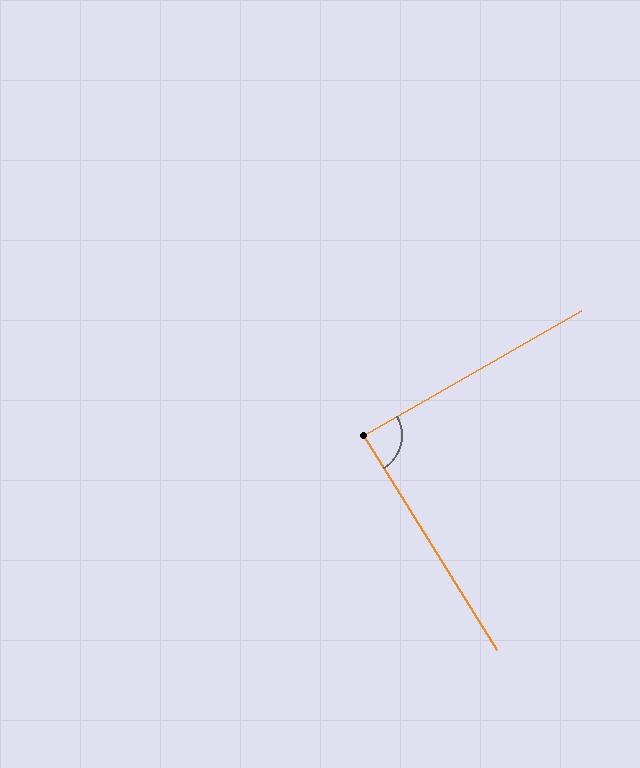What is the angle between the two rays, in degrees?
Approximately 88 degrees.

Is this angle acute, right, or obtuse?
It is approximately a right angle.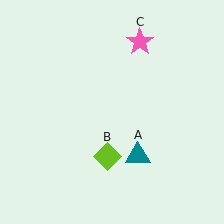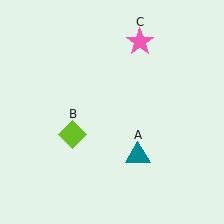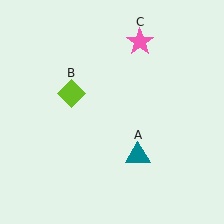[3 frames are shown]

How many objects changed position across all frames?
1 object changed position: lime diamond (object B).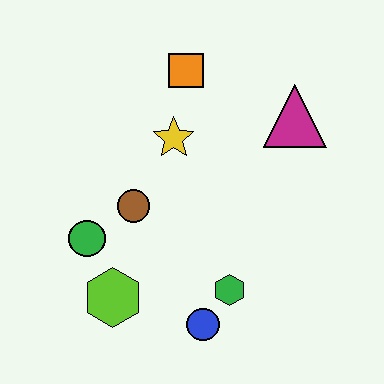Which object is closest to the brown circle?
The green circle is closest to the brown circle.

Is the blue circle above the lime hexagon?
No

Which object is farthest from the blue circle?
The orange square is farthest from the blue circle.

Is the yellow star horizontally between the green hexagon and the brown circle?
Yes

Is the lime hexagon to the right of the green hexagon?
No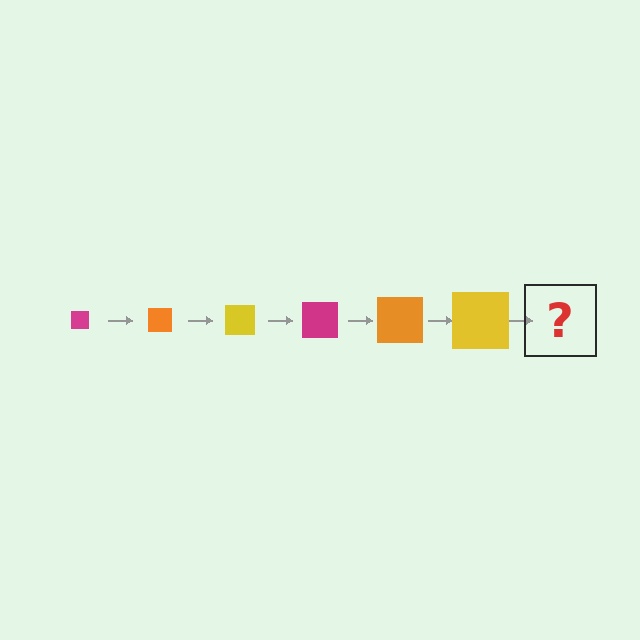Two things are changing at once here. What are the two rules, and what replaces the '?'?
The two rules are that the square grows larger each step and the color cycles through magenta, orange, and yellow. The '?' should be a magenta square, larger than the previous one.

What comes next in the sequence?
The next element should be a magenta square, larger than the previous one.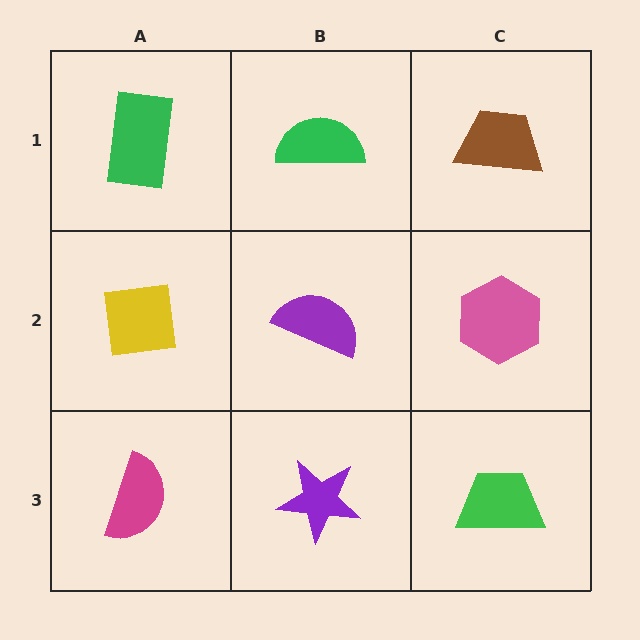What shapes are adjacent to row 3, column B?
A purple semicircle (row 2, column B), a magenta semicircle (row 3, column A), a green trapezoid (row 3, column C).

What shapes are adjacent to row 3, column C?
A pink hexagon (row 2, column C), a purple star (row 3, column B).